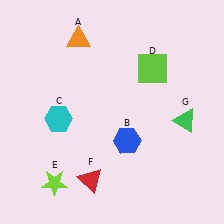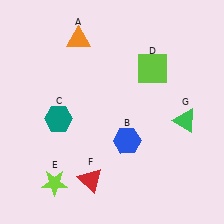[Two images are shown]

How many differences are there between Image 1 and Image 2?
There is 1 difference between the two images.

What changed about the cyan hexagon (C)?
In Image 1, C is cyan. In Image 2, it changed to teal.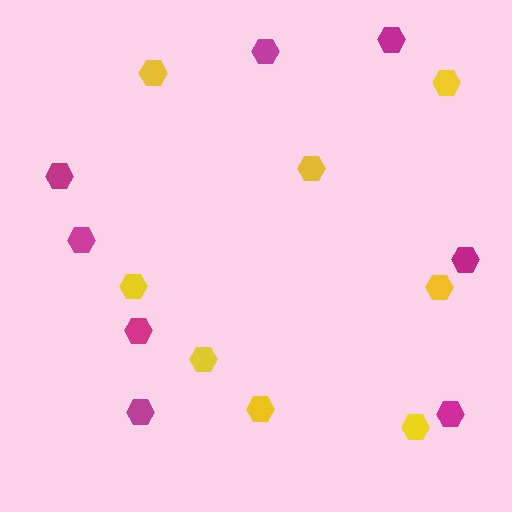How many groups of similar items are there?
There are 2 groups: one group of magenta hexagons (8) and one group of yellow hexagons (8).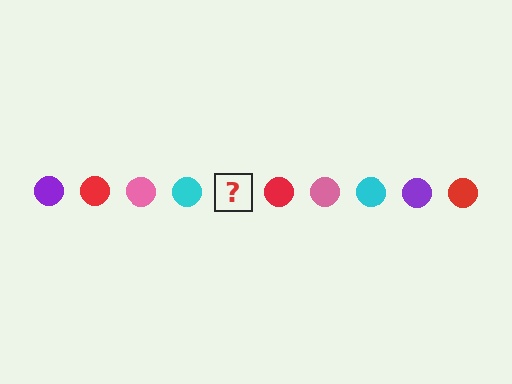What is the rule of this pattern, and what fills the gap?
The rule is that the pattern cycles through purple, red, pink, cyan circles. The gap should be filled with a purple circle.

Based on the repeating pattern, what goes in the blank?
The blank should be a purple circle.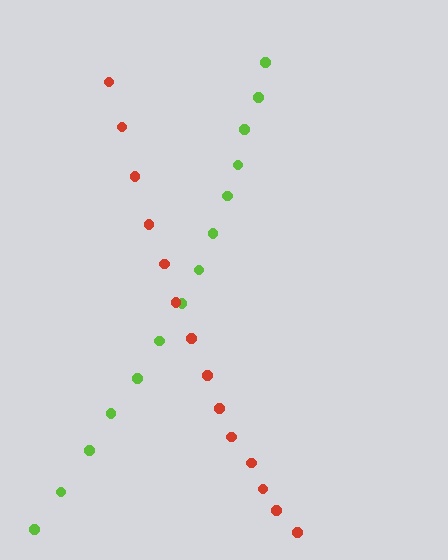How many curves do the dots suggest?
There are 2 distinct paths.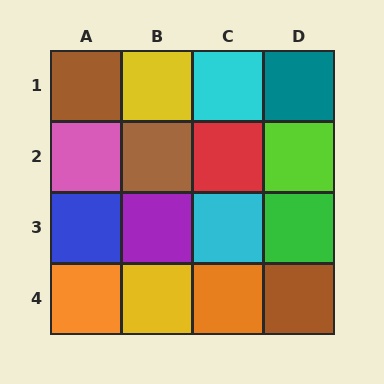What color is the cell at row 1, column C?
Cyan.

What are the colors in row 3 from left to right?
Blue, purple, cyan, green.